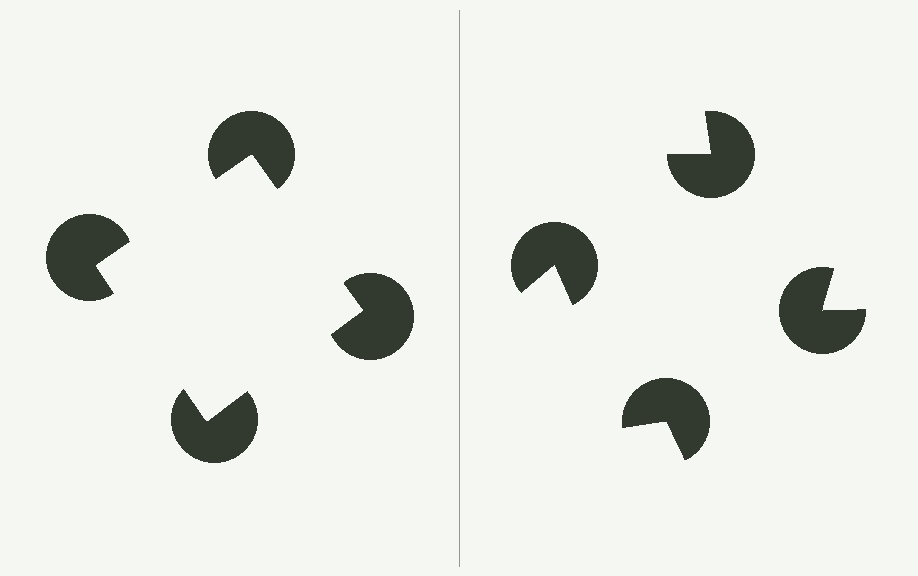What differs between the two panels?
The pac-man discs are positioned identically on both sides; only the wedge orientations differ. On the left they align to a square; on the right they are misaligned.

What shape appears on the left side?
An illusory square.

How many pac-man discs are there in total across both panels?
8 — 4 on each side.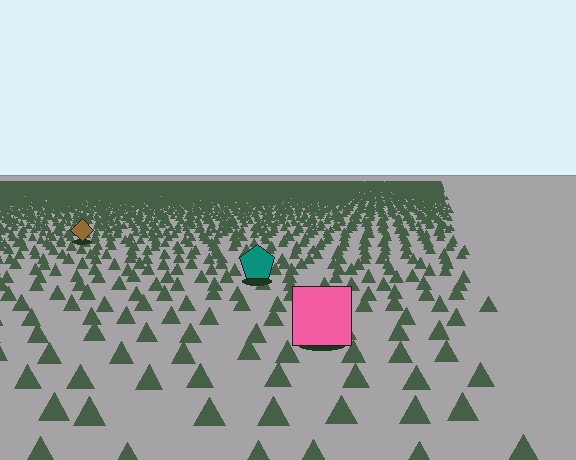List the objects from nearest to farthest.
From nearest to farthest: the pink square, the teal pentagon, the brown diamond.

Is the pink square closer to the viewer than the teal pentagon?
Yes. The pink square is closer — you can tell from the texture gradient: the ground texture is coarser near it.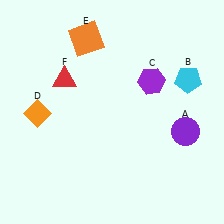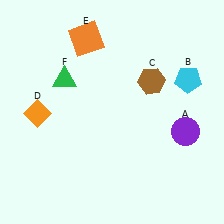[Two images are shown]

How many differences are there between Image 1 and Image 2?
There are 2 differences between the two images.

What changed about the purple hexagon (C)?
In Image 1, C is purple. In Image 2, it changed to brown.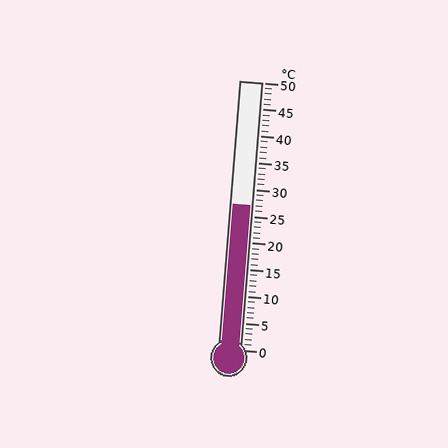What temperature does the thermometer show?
The thermometer shows approximately 27°C.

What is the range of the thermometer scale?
The thermometer scale ranges from 0°C to 50°C.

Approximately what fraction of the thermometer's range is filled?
The thermometer is filled to approximately 55% of its range.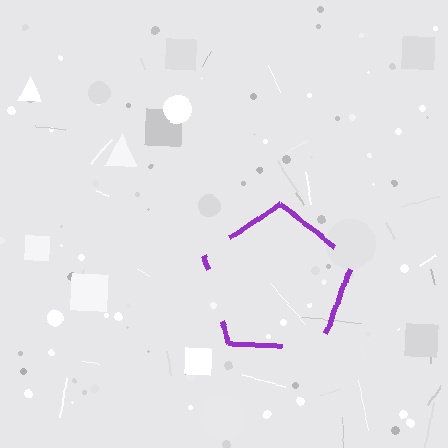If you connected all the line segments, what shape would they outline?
They would outline a pentagon.